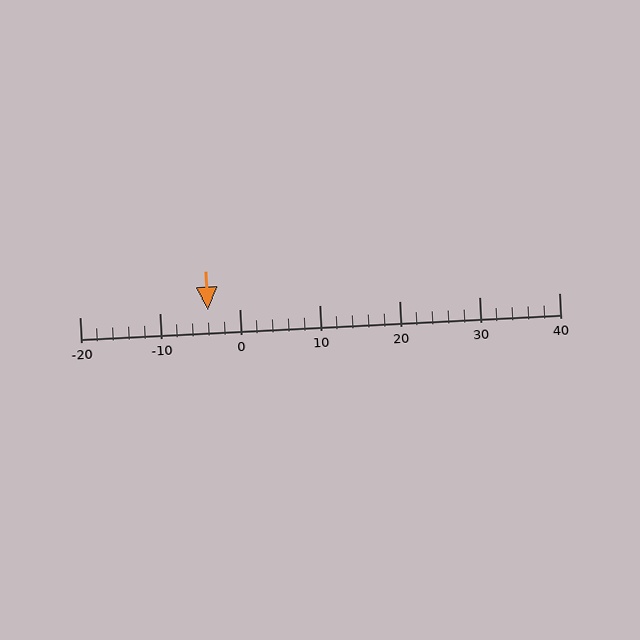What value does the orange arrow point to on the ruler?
The orange arrow points to approximately -4.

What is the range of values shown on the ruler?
The ruler shows values from -20 to 40.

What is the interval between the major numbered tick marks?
The major tick marks are spaced 10 units apart.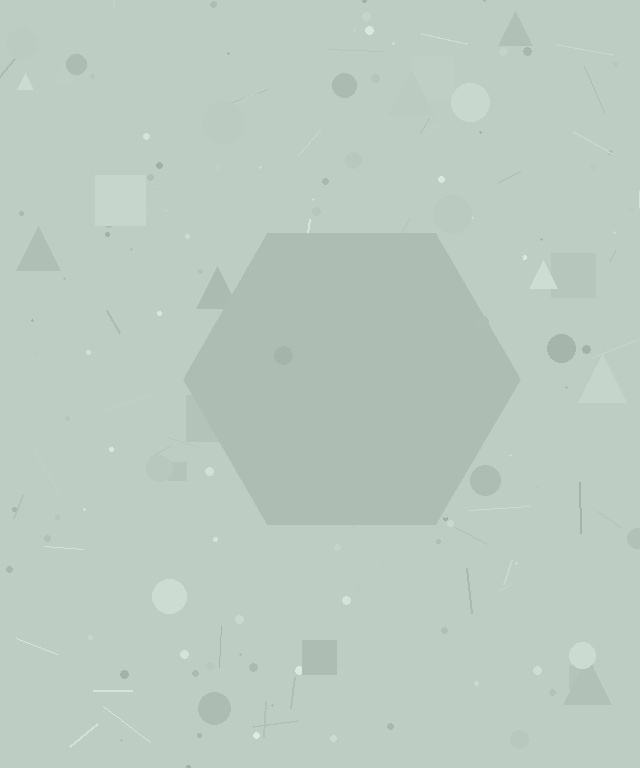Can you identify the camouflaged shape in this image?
The camouflaged shape is a hexagon.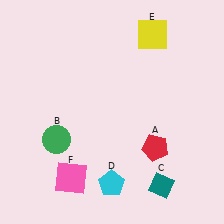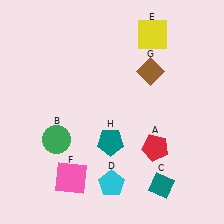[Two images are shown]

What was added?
A brown diamond (G), a teal pentagon (H) were added in Image 2.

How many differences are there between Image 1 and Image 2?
There are 2 differences between the two images.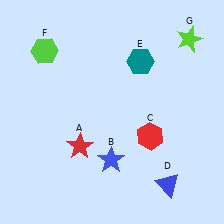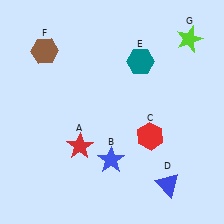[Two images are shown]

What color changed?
The hexagon (F) changed from lime in Image 1 to brown in Image 2.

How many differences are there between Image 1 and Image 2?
There is 1 difference between the two images.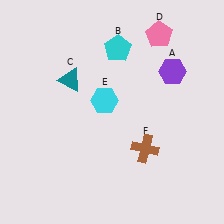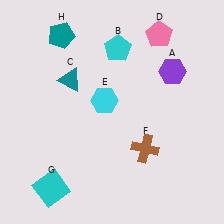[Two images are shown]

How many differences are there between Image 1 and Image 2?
There are 2 differences between the two images.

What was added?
A cyan square (G), a teal pentagon (H) were added in Image 2.